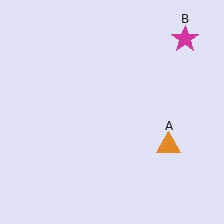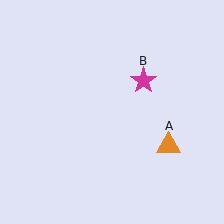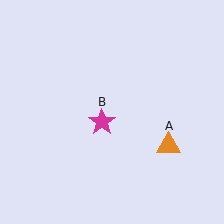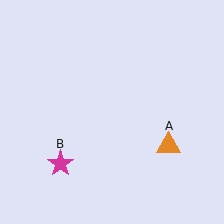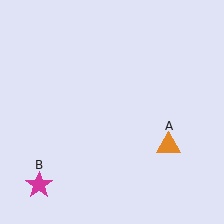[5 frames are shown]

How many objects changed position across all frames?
1 object changed position: magenta star (object B).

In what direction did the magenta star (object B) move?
The magenta star (object B) moved down and to the left.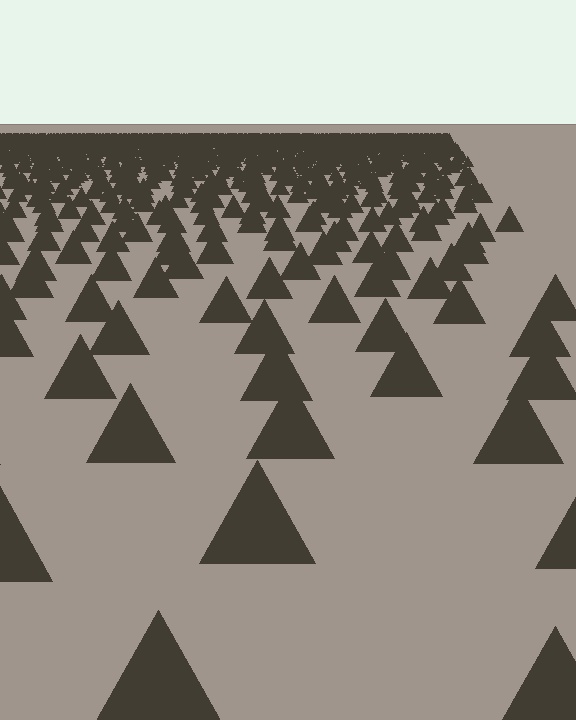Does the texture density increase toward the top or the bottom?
Density increases toward the top.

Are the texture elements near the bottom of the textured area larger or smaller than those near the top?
Larger. Near the bottom, elements are closer to the viewer and appear at a bigger on-screen size.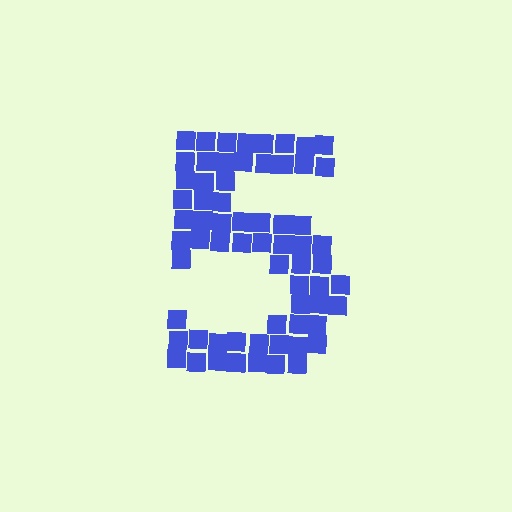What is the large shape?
The large shape is the digit 5.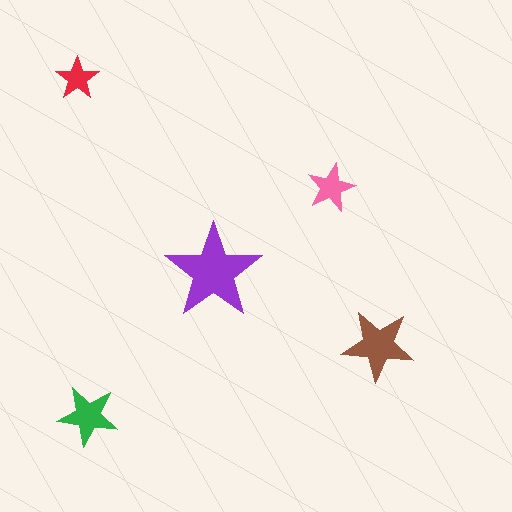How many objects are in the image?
There are 5 objects in the image.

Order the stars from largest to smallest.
the purple one, the brown one, the green one, the pink one, the red one.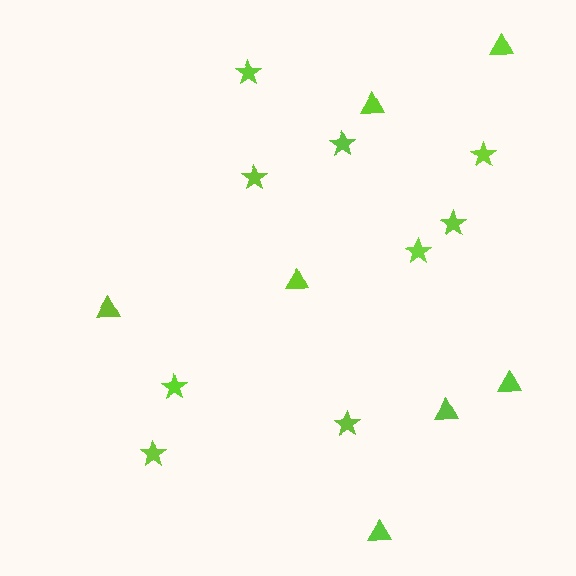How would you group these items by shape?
There are 2 groups: one group of stars (9) and one group of triangles (7).